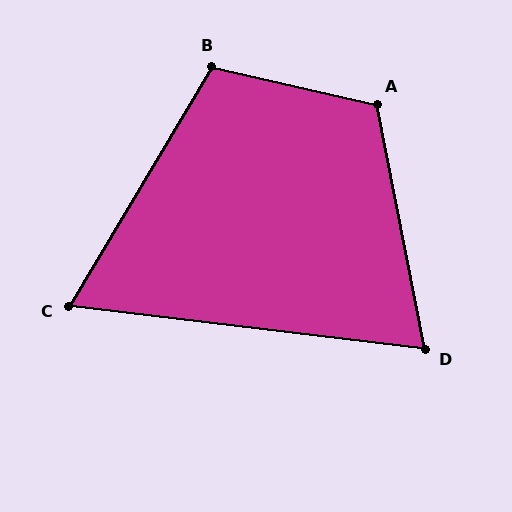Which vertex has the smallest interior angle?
C, at approximately 66 degrees.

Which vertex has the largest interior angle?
A, at approximately 114 degrees.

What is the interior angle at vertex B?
Approximately 108 degrees (obtuse).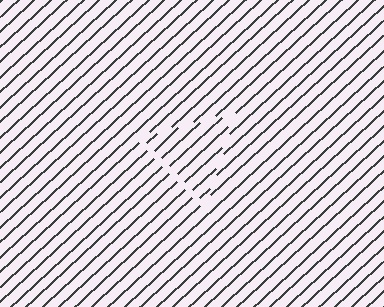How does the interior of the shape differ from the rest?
The interior of the shape contains the same grating, shifted by half a period — the contour is defined by the phase discontinuity where line-ends from the inner and outer gratings abut.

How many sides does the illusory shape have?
3 sides — the line-ends trace a triangle.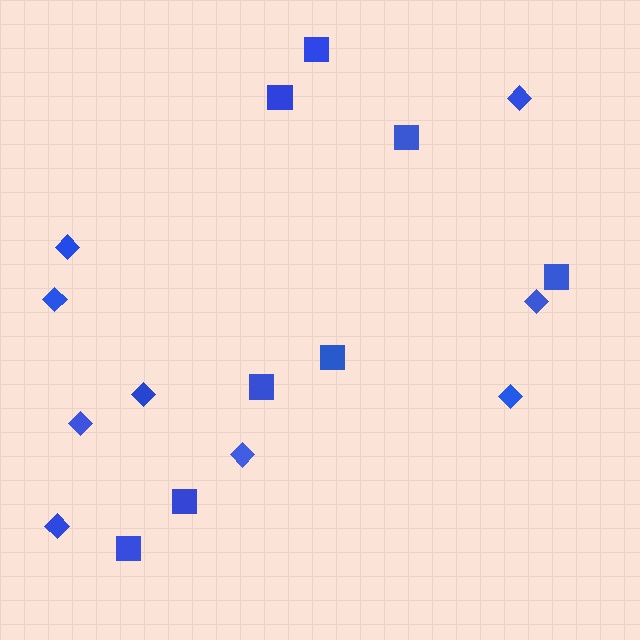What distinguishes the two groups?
There are 2 groups: one group of diamonds (9) and one group of squares (8).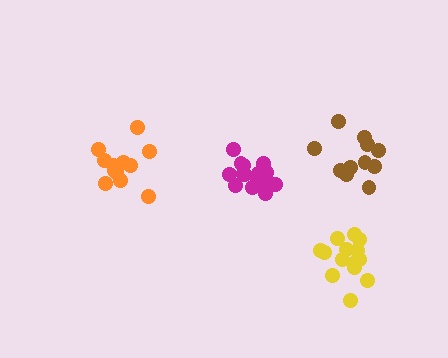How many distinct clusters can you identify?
There are 4 distinct clusters.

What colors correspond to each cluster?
The clusters are colored: orange, magenta, yellow, brown.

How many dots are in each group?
Group 1: 13 dots, Group 2: 17 dots, Group 3: 14 dots, Group 4: 11 dots (55 total).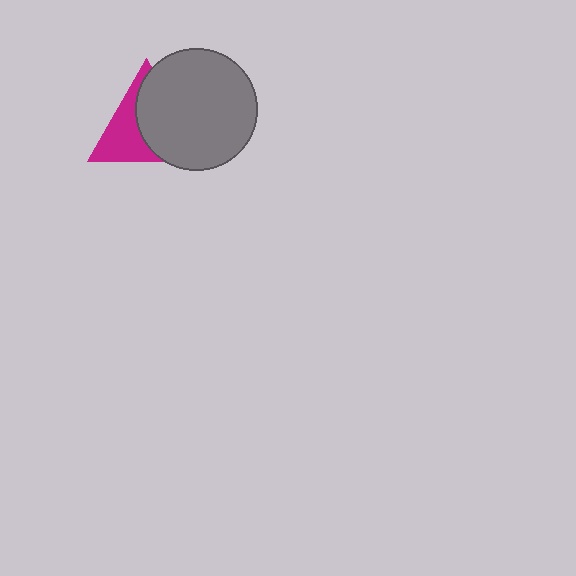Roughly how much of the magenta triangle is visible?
A small part of it is visible (roughly 44%).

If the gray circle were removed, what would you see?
You would see the complete magenta triangle.